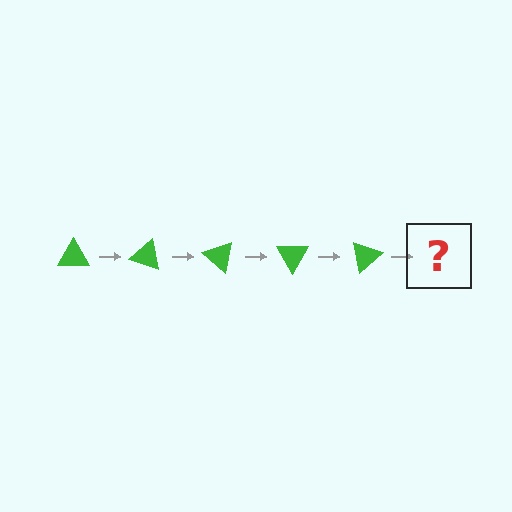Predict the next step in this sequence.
The next step is a green triangle rotated 100 degrees.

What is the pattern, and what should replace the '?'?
The pattern is that the triangle rotates 20 degrees each step. The '?' should be a green triangle rotated 100 degrees.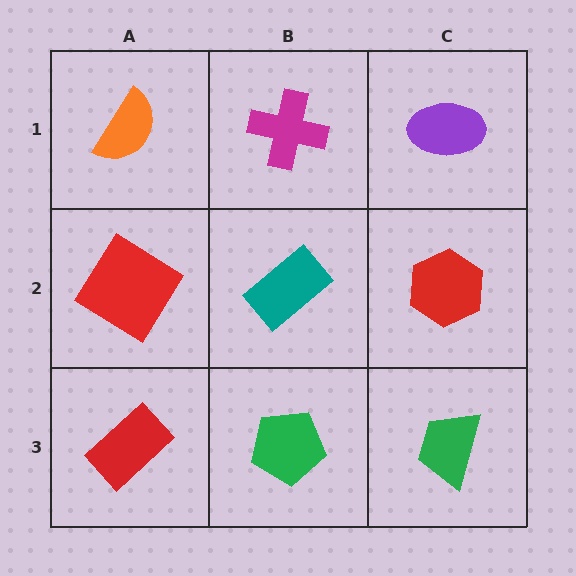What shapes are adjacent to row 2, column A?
An orange semicircle (row 1, column A), a red rectangle (row 3, column A), a teal rectangle (row 2, column B).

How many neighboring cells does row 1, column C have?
2.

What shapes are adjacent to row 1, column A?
A red diamond (row 2, column A), a magenta cross (row 1, column B).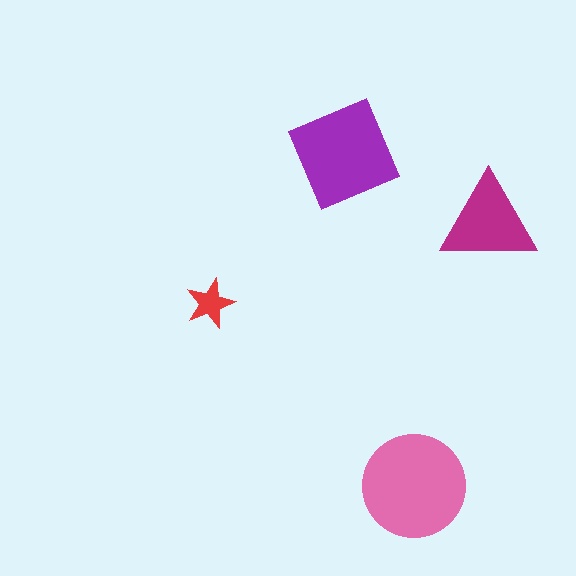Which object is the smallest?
The red star.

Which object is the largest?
The pink circle.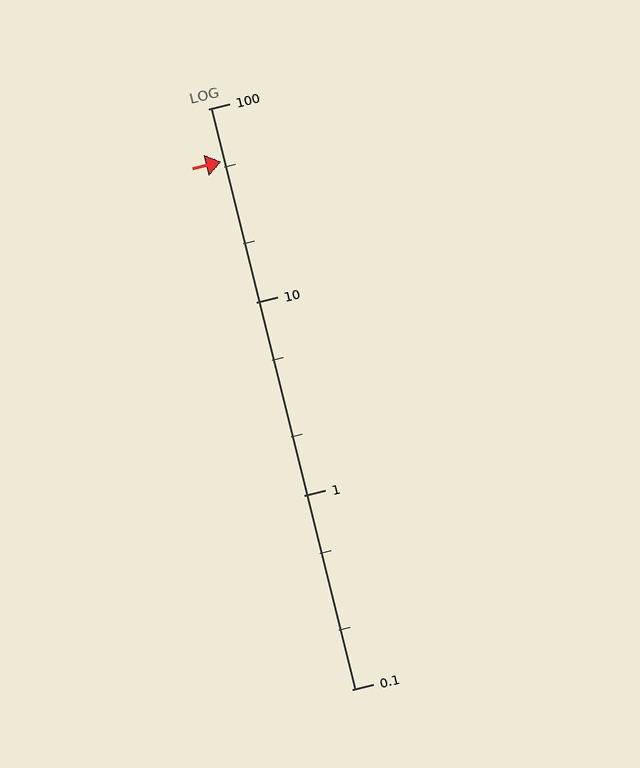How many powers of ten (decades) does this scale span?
The scale spans 3 decades, from 0.1 to 100.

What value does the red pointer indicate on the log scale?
The pointer indicates approximately 53.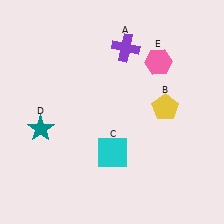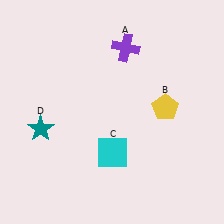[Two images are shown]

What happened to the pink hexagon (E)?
The pink hexagon (E) was removed in Image 2. It was in the top-right area of Image 1.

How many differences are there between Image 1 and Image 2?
There is 1 difference between the two images.